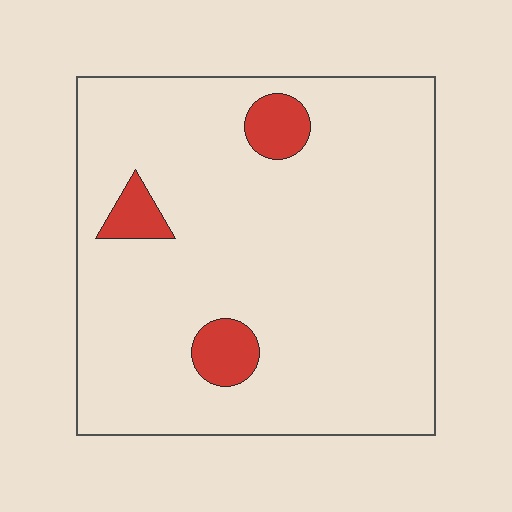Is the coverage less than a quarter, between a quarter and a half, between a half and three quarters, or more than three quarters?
Less than a quarter.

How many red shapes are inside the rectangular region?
3.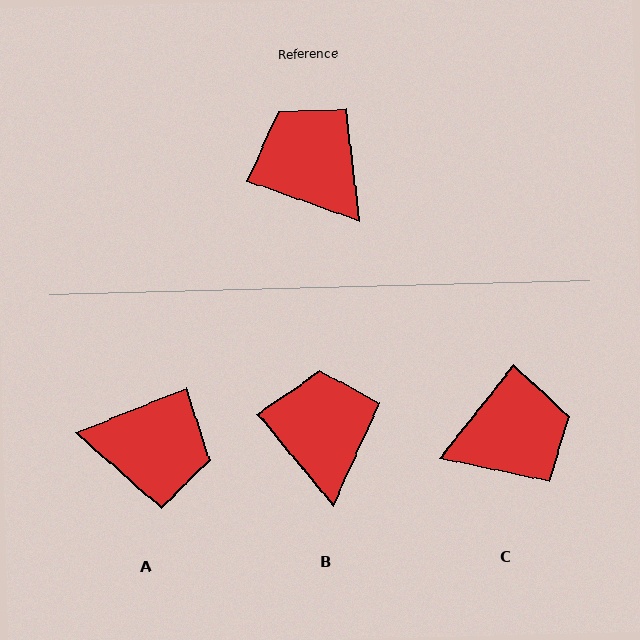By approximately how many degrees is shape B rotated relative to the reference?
Approximately 31 degrees clockwise.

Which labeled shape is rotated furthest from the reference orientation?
A, about 138 degrees away.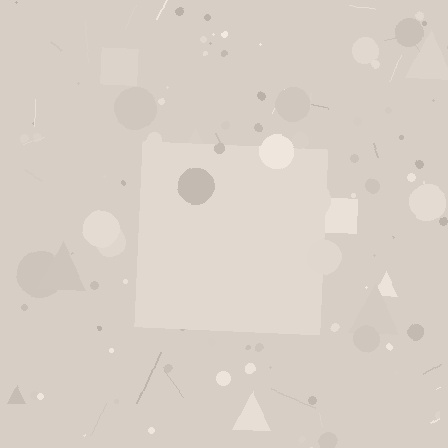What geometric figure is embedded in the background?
A square is embedded in the background.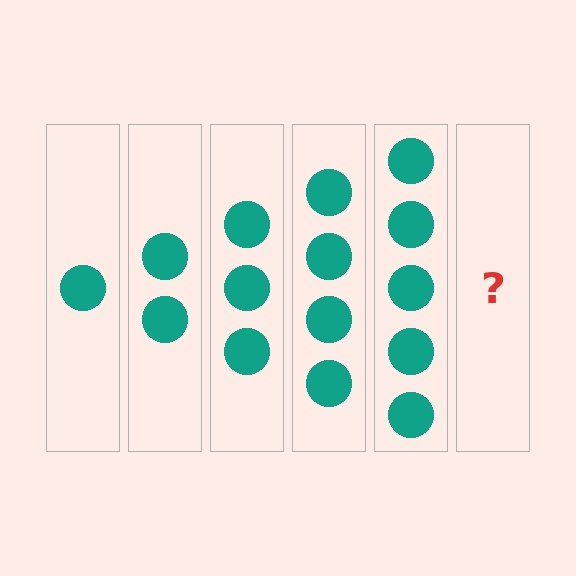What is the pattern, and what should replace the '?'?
The pattern is that each step adds one more circle. The '?' should be 6 circles.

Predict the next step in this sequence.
The next step is 6 circles.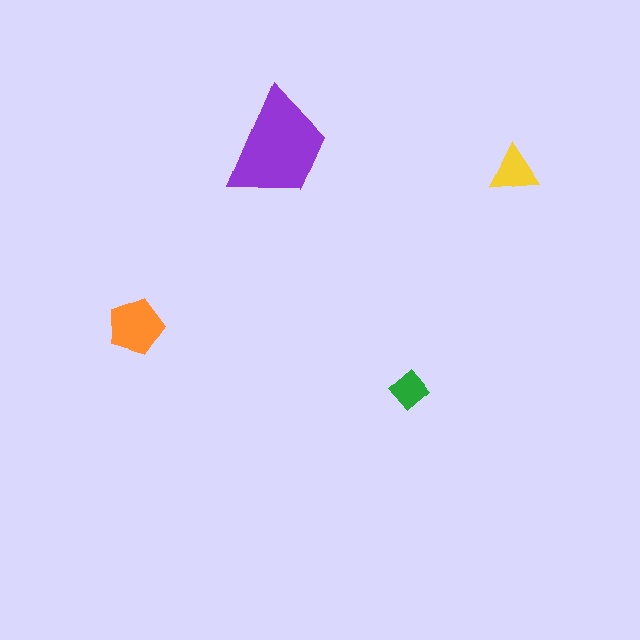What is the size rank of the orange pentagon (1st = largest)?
2nd.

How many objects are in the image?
There are 4 objects in the image.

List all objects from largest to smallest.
The purple trapezoid, the orange pentagon, the yellow triangle, the green diamond.